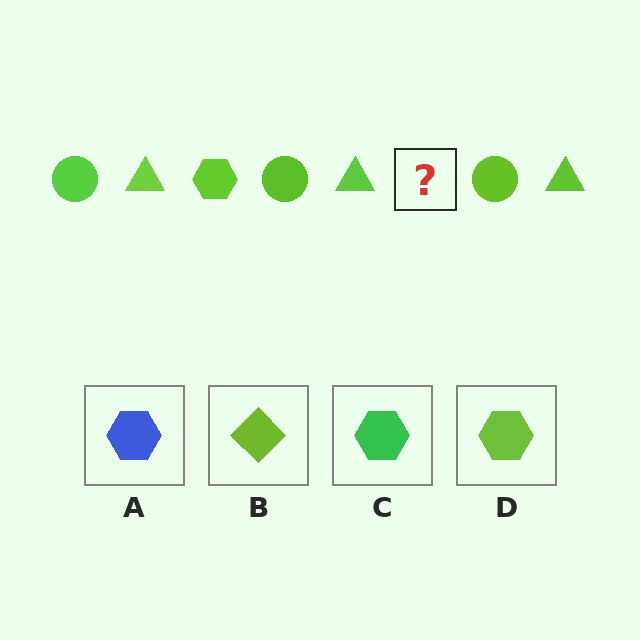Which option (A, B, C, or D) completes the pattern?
D.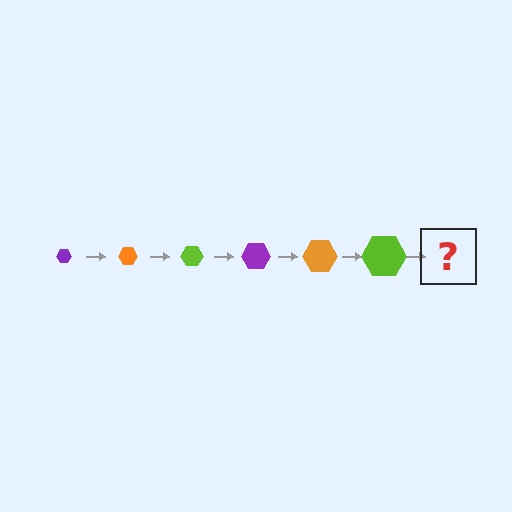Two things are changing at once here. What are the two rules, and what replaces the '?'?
The two rules are that the hexagon grows larger each step and the color cycles through purple, orange, and lime. The '?' should be a purple hexagon, larger than the previous one.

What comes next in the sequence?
The next element should be a purple hexagon, larger than the previous one.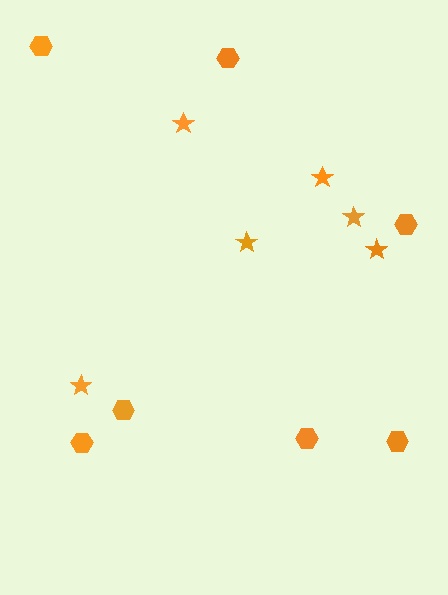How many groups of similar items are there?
There are 2 groups: one group of hexagons (7) and one group of stars (6).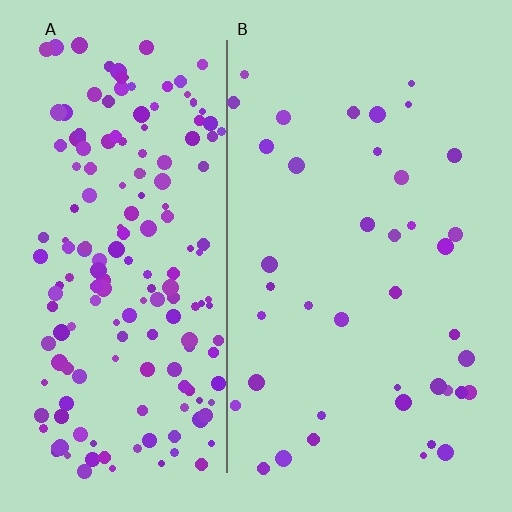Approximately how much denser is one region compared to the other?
Approximately 4.6× — region A over region B.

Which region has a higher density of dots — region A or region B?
A (the left).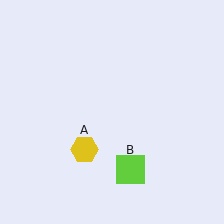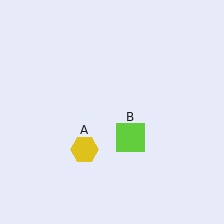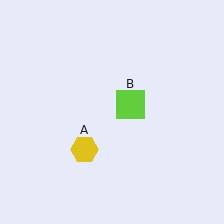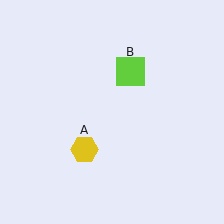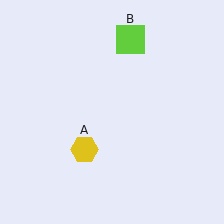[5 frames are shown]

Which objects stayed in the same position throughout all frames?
Yellow hexagon (object A) remained stationary.